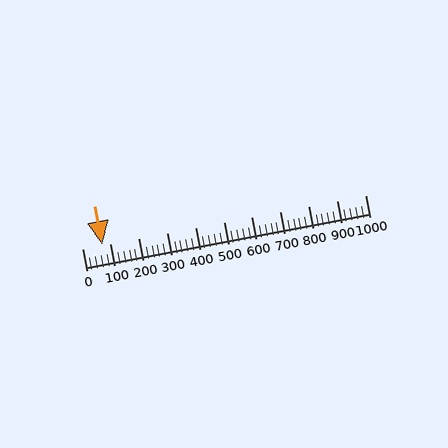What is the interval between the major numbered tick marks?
The major tick marks are spaced 100 units apart.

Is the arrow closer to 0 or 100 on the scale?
The arrow is closer to 100.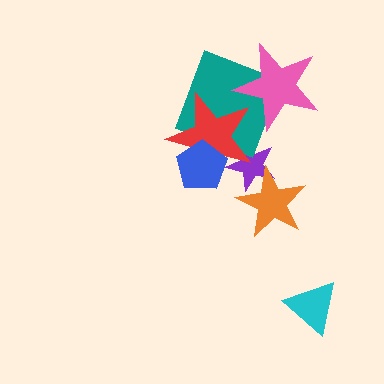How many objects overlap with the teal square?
2 objects overlap with the teal square.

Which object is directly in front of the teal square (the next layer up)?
The red star is directly in front of the teal square.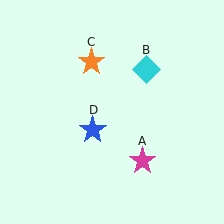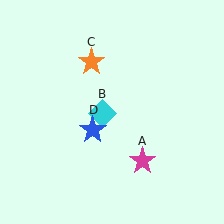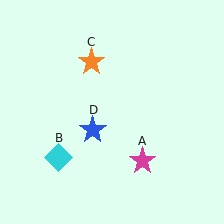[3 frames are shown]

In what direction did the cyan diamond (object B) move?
The cyan diamond (object B) moved down and to the left.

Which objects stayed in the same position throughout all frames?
Magenta star (object A) and orange star (object C) and blue star (object D) remained stationary.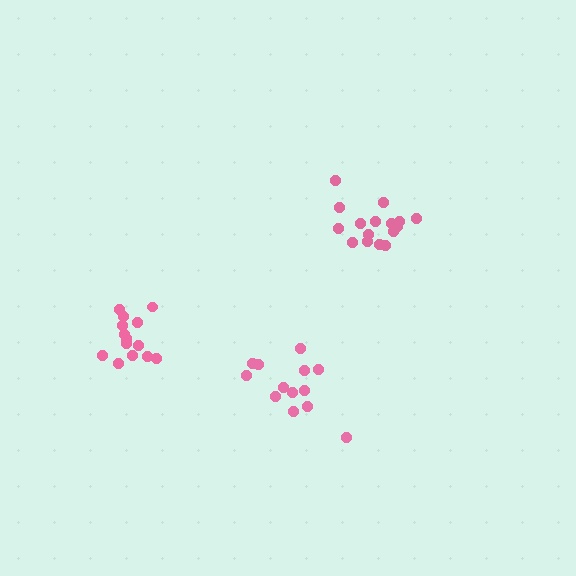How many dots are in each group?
Group 1: 16 dots, Group 2: 13 dots, Group 3: 14 dots (43 total).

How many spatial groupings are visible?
There are 3 spatial groupings.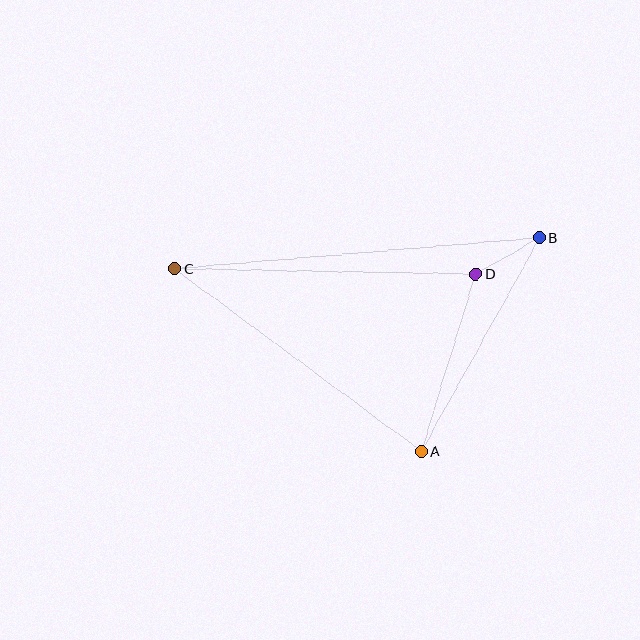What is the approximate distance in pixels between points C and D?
The distance between C and D is approximately 301 pixels.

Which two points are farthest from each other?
Points B and C are farthest from each other.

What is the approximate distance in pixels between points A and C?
The distance between A and C is approximately 307 pixels.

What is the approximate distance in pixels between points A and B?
The distance between A and B is approximately 245 pixels.